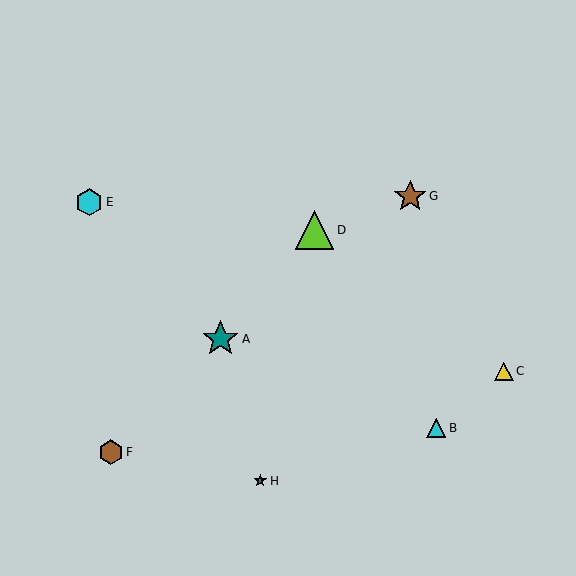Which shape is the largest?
The lime triangle (labeled D) is the largest.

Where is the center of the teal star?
The center of the teal star is at (260, 481).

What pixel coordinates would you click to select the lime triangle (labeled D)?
Click at (315, 230) to select the lime triangle D.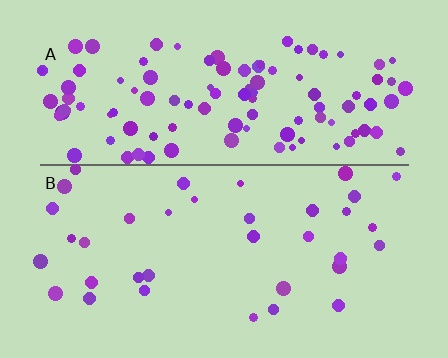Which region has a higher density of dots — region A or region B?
A (the top).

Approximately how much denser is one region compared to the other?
Approximately 3.1× — region A over region B.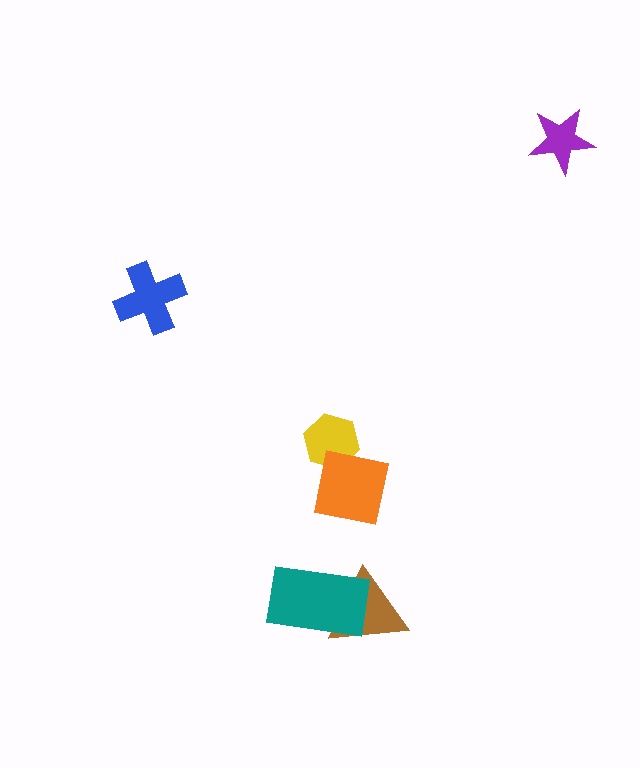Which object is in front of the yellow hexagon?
The orange square is in front of the yellow hexagon.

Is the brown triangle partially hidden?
Yes, it is partially covered by another shape.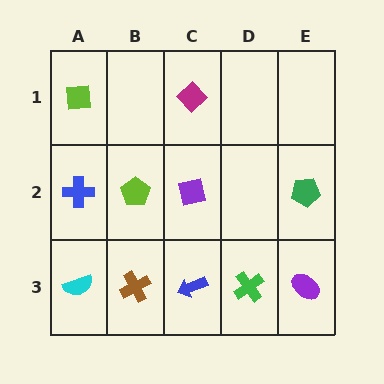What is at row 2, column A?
A blue cross.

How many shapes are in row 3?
5 shapes.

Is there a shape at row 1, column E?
No, that cell is empty.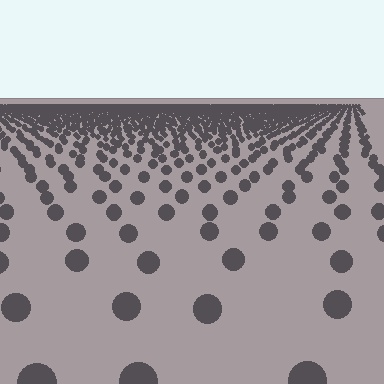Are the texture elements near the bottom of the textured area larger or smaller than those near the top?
Larger. Near the bottom, elements are closer to the viewer and appear at a bigger on-screen size.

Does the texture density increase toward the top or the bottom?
Density increases toward the top.